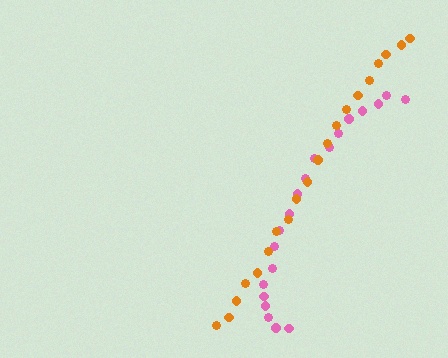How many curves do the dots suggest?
There are 2 distinct paths.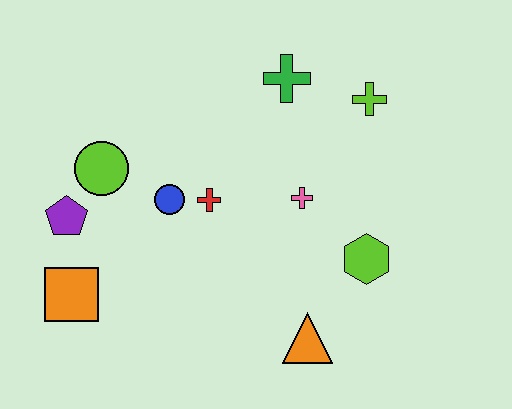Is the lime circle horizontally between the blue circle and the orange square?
Yes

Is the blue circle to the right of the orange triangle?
No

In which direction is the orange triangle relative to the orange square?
The orange triangle is to the right of the orange square.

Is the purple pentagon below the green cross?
Yes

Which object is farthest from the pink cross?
The orange square is farthest from the pink cross.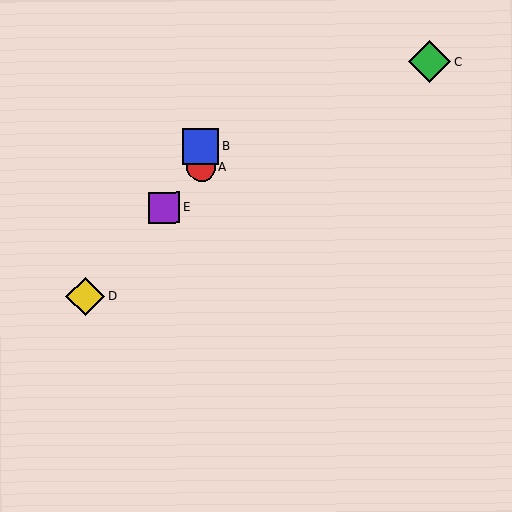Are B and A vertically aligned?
Yes, both are at x≈201.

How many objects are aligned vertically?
2 objects (A, B) are aligned vertically.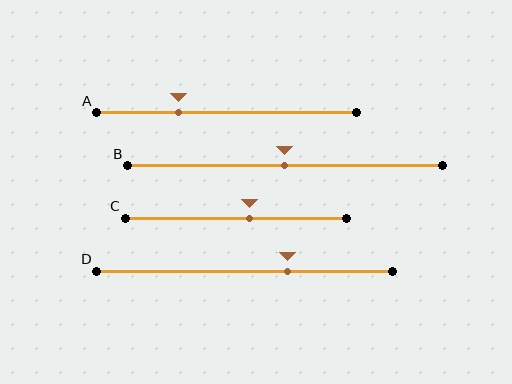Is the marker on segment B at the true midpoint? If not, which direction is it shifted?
Yes, the marker on segment B is at the true midpoint.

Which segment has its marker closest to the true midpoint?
Segment B has its marker closest to the true midpoint.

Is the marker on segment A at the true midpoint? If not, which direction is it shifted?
No, the marker on segment A is shifted to the left by about 19% of the segment length.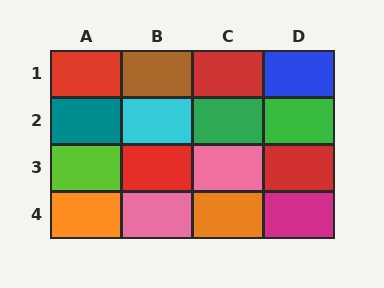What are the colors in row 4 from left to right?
Orange, pink, orange, magenta.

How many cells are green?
2 cells are green.